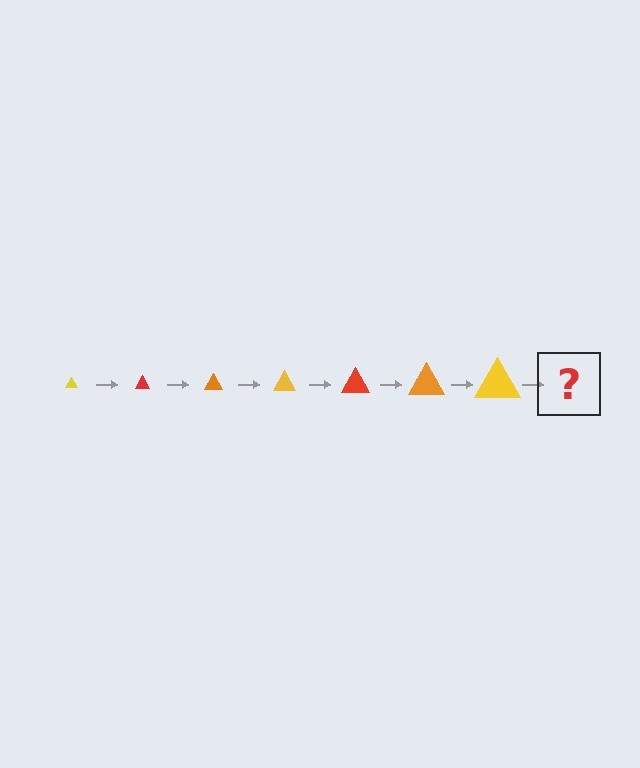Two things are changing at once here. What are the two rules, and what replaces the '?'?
The two rules are that the triangle grows larger each step and the color cycles through yellow, red, and orange. The '?' should be a red triangle, larger than the previous one.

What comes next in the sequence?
The next element should be a red triangle, larger than the previous one.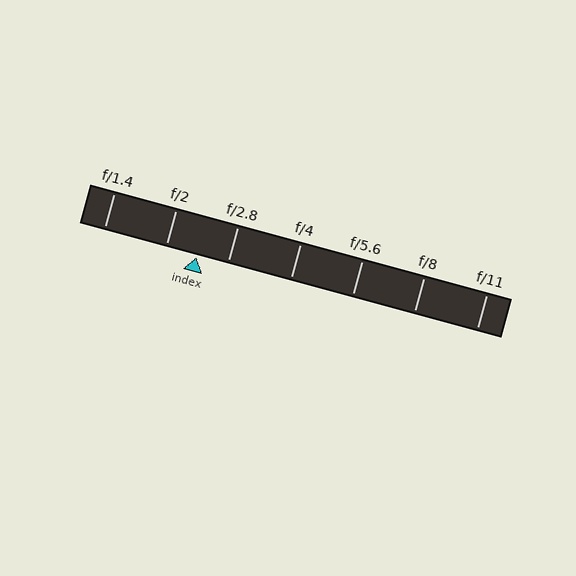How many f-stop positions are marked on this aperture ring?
There are 7 f-stop positions marked.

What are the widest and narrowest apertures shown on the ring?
The widest aperture shown is f/1.4 and the narrowest is f/11.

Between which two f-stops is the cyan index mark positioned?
The index mark is between f/2 and f/2.8.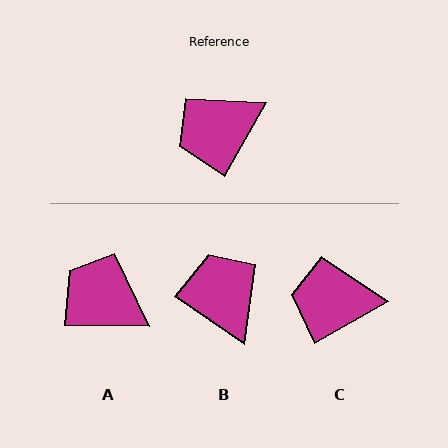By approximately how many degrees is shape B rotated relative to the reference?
Approximately 95 degrees clockwise.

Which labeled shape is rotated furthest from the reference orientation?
B, about 95 degrees away.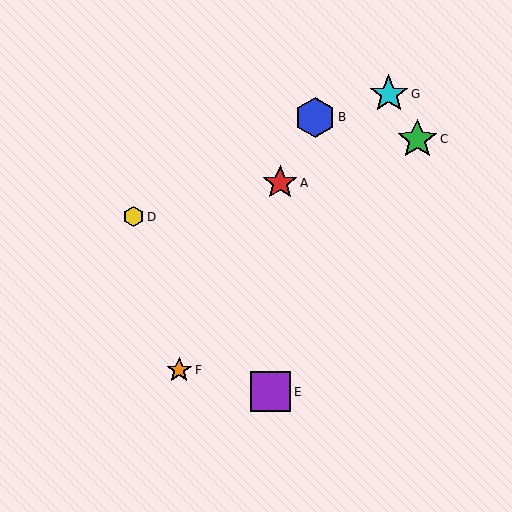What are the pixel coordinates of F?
Object F is at (179, 370).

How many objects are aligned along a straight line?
3 objects (A, B, F) are aligned along a straight line.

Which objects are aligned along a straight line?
Objects A, B, F are aligned along a straight line.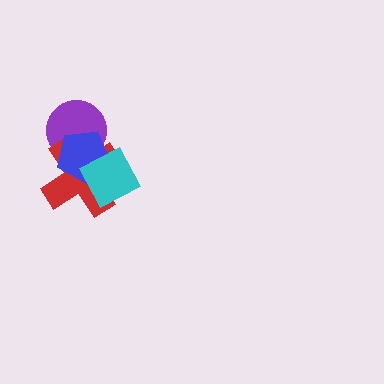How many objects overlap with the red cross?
3 objects overlap with the red cross.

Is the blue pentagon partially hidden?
Yes, it is partially covered by another shape.